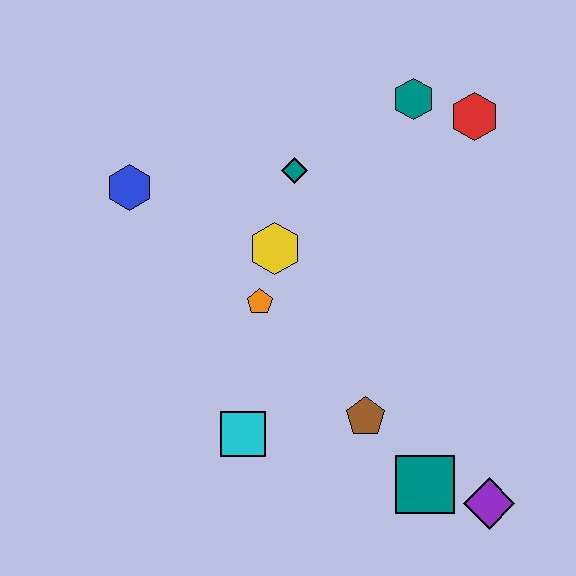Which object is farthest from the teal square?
The blue hexagon is farthest from the teal square.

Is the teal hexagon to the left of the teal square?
Yes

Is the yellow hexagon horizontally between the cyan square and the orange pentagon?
No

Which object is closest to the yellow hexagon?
The orange pentagon is closest to the yellow hexagon.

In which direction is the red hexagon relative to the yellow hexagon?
The red hexagon is to the right of the yellow hexagon.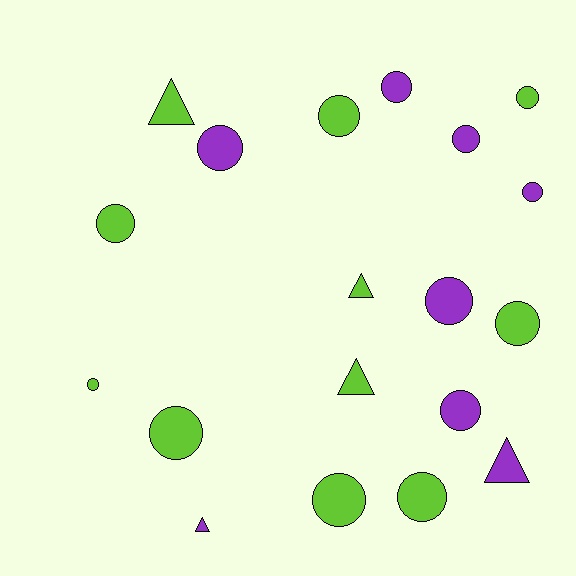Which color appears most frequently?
Lime, with 11 objects.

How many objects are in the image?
There are 19 objects.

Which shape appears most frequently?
Circle, with 14 objects.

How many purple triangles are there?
There are 2 purple triangles.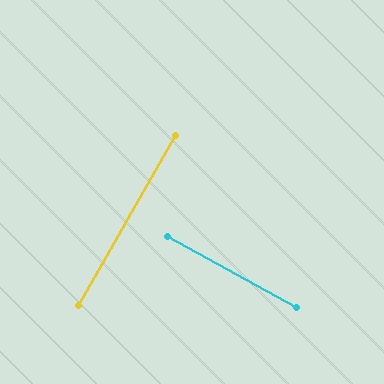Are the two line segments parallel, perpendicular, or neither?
Perpendicular — they meet at approximately 89°.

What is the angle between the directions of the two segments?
Approximately 89 degrees.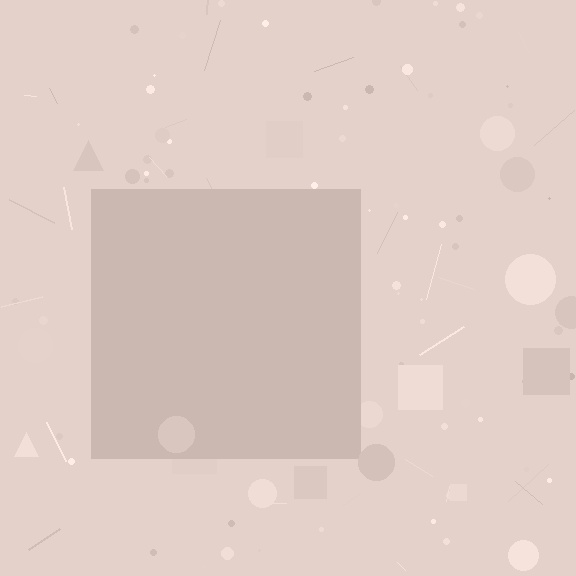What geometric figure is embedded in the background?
A square is embedded in the background.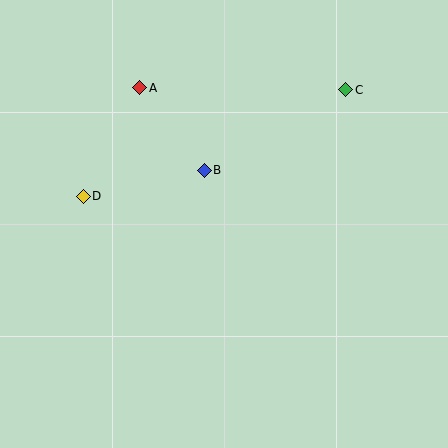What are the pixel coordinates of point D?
Point D is at (83, 196).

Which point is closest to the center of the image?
Point B at (204, 170) is closest to the center.